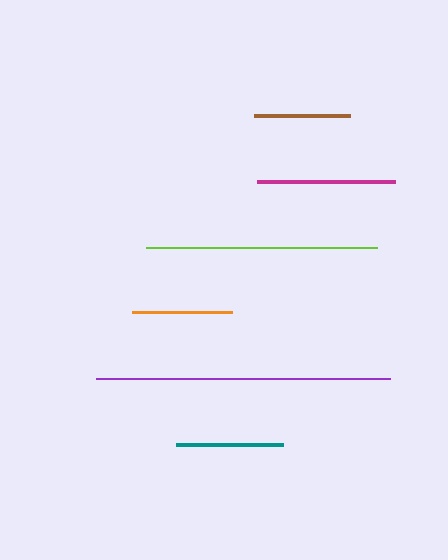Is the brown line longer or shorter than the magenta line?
The magenta line is longer than the brown line.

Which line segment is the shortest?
The brown line is the shortest at approximately 96 pixels.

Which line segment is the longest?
The purple line is the longest at approximately 294 pixels.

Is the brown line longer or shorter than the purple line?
The purple line is longer than the brown line.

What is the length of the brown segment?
The brown segment is approximately 96 pixels long.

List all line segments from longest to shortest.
From longest to shortest: purple, lime, magenta, teal, orange, brown.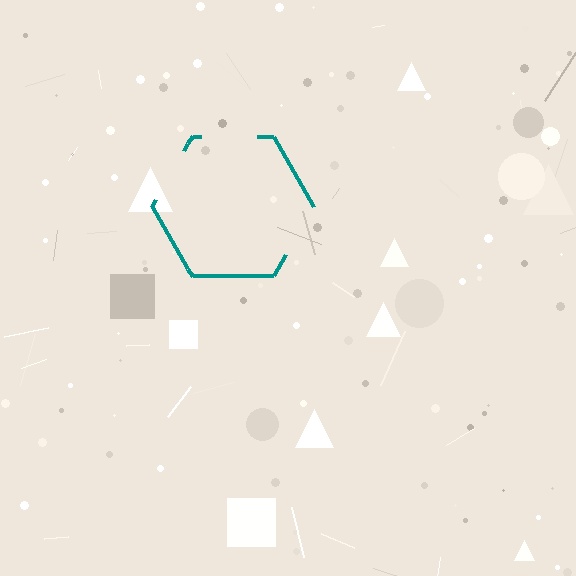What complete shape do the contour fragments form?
The contour fragments form a hexagon.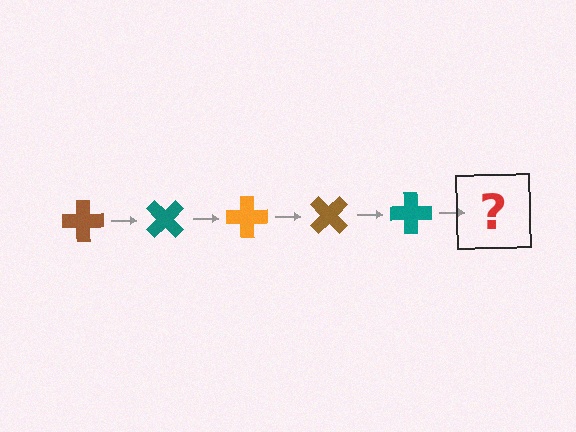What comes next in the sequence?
The next element should be an orange cross, rotated 225 degrees from the start.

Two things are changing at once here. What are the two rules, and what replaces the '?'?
The two rules are that it rotates 45 degrees each step and the color cycles through brown, teal, and orange. The '?' should be an orange cross, rotated 225 degrees from the start.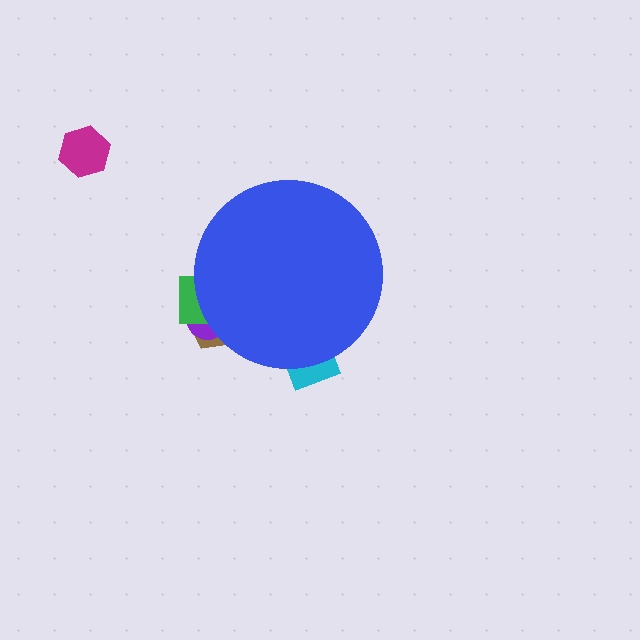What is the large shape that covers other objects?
A blue circle.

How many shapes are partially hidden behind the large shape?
4 shapes are partially hidden.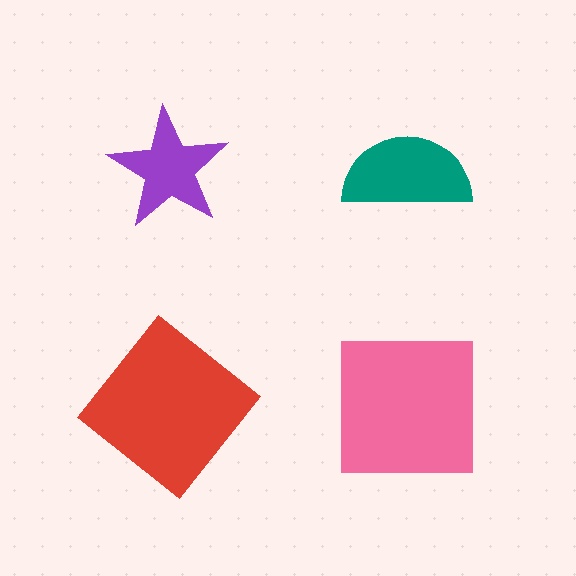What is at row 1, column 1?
A purple star.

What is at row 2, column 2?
A pink square.